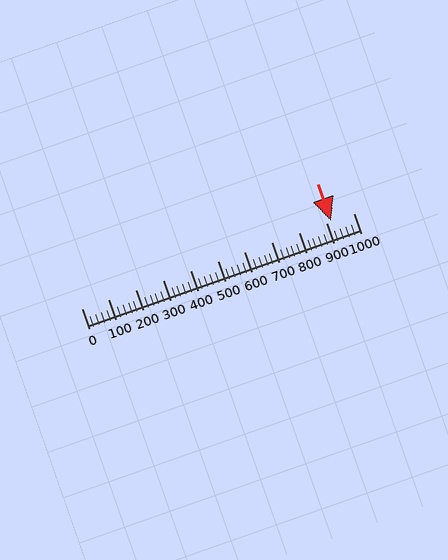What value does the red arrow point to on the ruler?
The red arrow points to approximately 920.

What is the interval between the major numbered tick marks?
The major tick marks are spaced 100 units apart.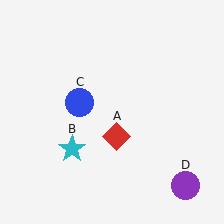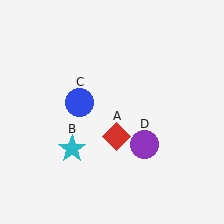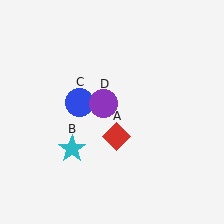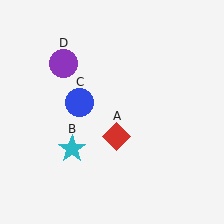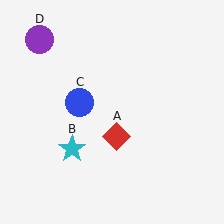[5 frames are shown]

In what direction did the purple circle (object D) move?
The purple circle (object D) moved up and to the left.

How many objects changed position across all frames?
1 object changed position: purple circle (object D).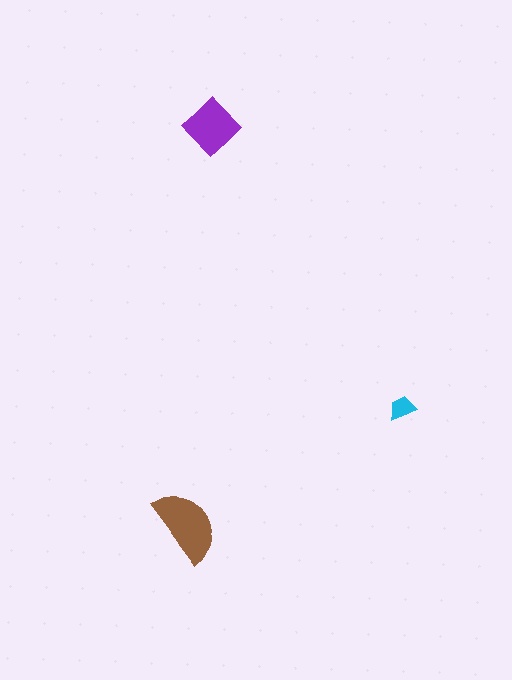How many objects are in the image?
There are 3 objects in the image.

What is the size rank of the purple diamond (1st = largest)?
2nd.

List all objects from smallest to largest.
The cyan trapezoid, the purple diamond, the brown semicircle.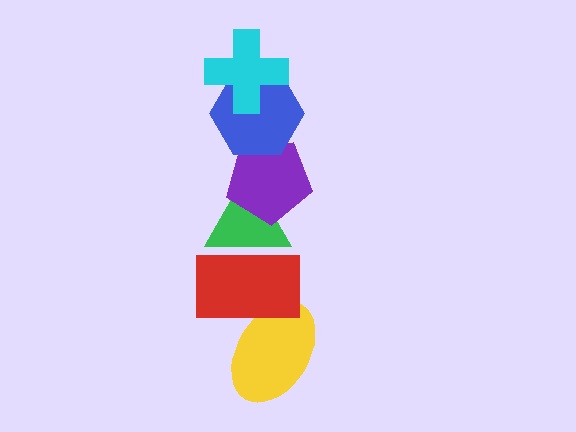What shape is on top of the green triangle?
The purple pentagon is on top of the green triangle.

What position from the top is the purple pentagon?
The purple pentagon is 3rd from the top.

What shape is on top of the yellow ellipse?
The red rectangle is on top of the yellow ellipse.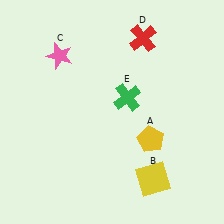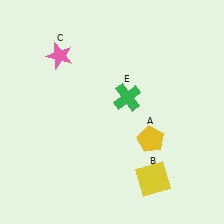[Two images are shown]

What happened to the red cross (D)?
The red cross (D) was removed in Image 2. It was in the top-right area of Image 1.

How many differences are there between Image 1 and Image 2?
There is 1 difference between the two images.